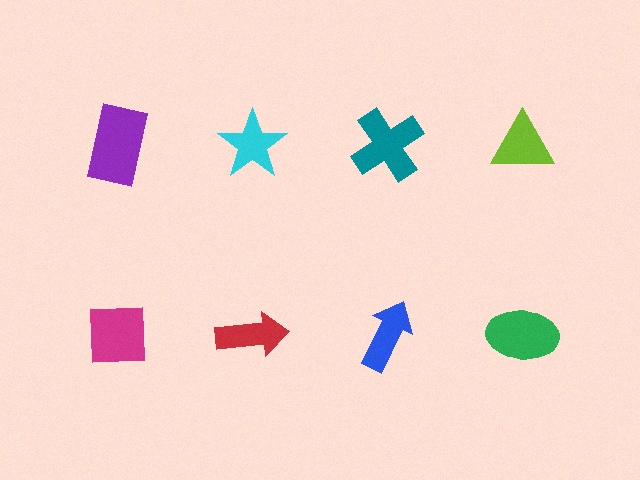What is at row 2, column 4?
A green ellipse.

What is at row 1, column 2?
A cyan star.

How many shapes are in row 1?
4 shapes.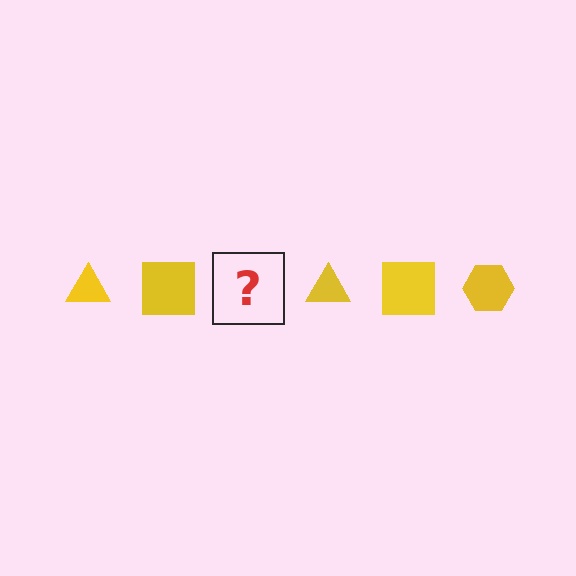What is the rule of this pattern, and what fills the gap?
The rule is that the pattern cycles through triangle, square, hexagon shapes in yellow. The gap should be filled with a yellow hexagon.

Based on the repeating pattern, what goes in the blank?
The blank should be a yellow hexagon.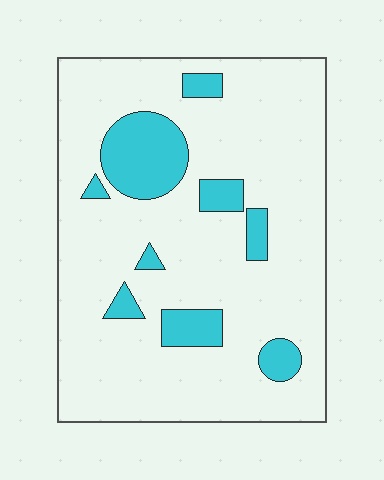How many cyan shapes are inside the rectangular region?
9.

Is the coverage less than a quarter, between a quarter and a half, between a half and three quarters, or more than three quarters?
Less than a quarter.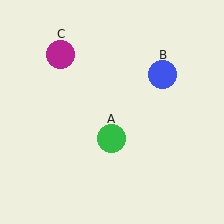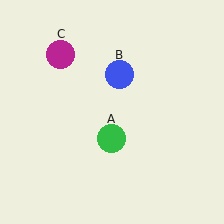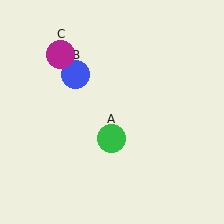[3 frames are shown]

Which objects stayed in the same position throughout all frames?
Green circle (object A) and magenta circle (object C) remained stationary.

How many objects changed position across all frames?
1 object changed position: blue circle (object B).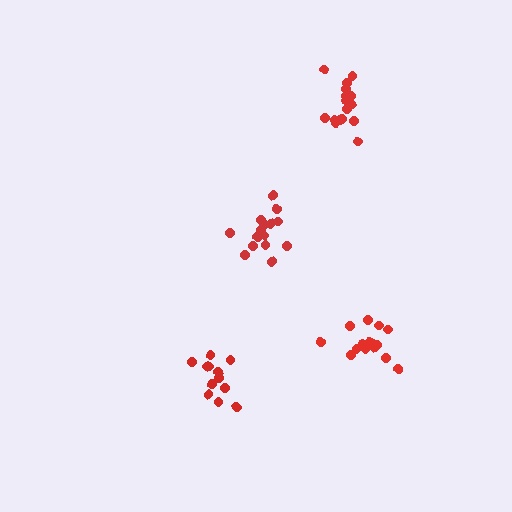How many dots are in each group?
Group 1: 14 dots, Group 2: 16 dots, Group 3: 12 dots, Group 4: 17 dots (59 total).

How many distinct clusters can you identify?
There are 4 distinct clusters.